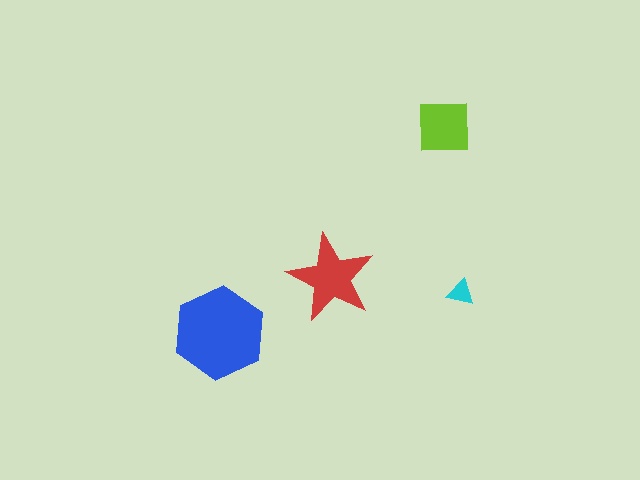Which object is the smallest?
The cyan triangle.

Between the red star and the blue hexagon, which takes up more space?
The blue hexagon.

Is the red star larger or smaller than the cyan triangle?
Larger.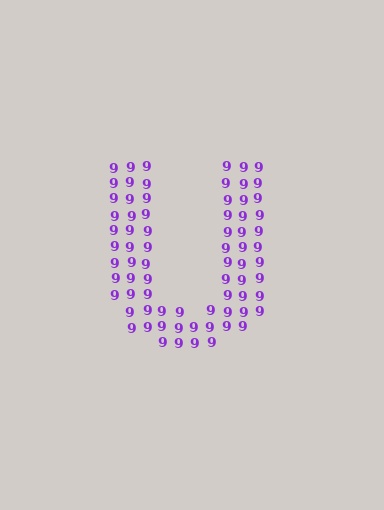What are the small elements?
The small elements are digit 9's.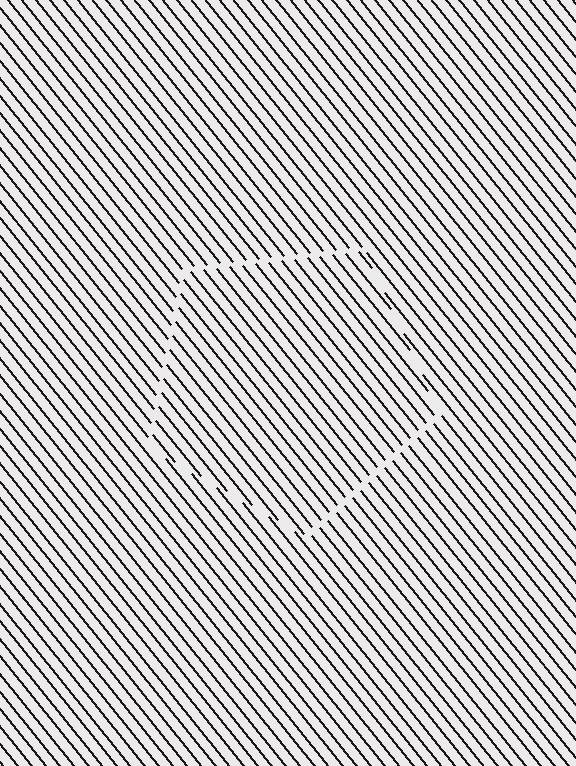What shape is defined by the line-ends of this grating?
An illusory pentagon. The interior of the shape contains the same grating, shifted by half a period — the contour is defined by the phase discontinuity where line-ends from the inner and outer gratings abut.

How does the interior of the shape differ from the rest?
The interior of the shape contains the same grating, shifted by half a period — the contour is defined by the phase discontinuity where line-ends from the inner and outer gratings abut.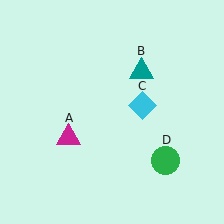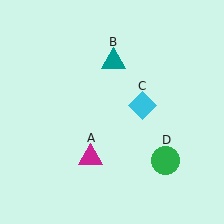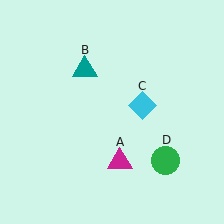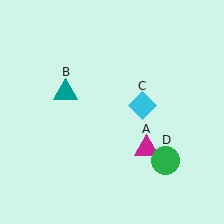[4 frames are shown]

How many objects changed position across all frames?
2 objects changed position: magenta triangle (object A), teal triangle (object B).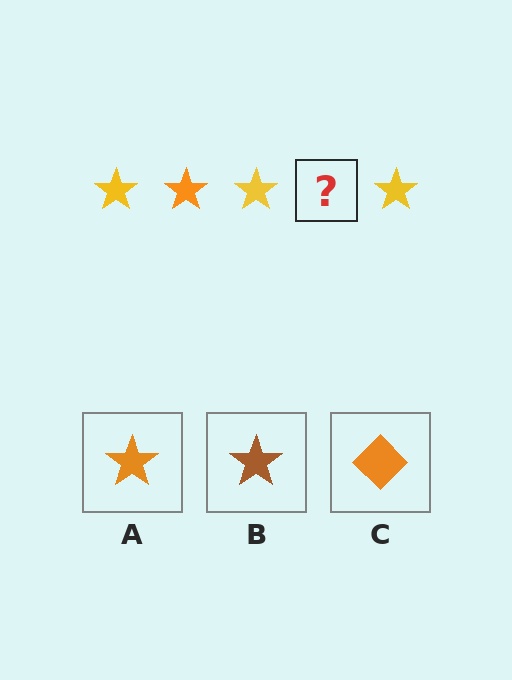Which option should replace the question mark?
Option A.